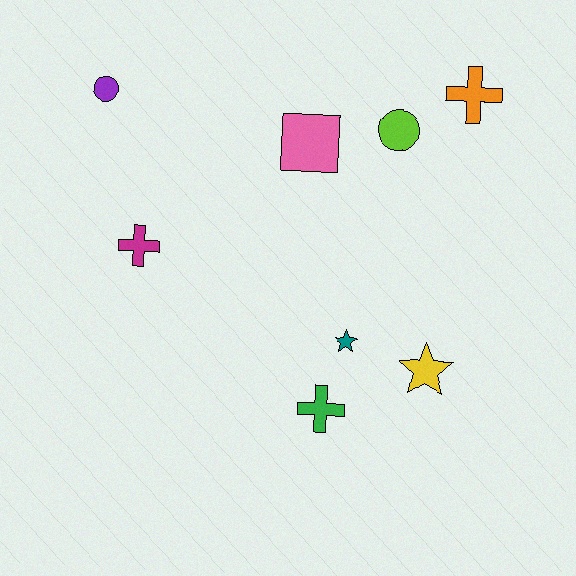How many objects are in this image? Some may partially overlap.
There are 8 objects.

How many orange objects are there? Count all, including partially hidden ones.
There is 1 orange object.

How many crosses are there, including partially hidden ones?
There are 3 crosses.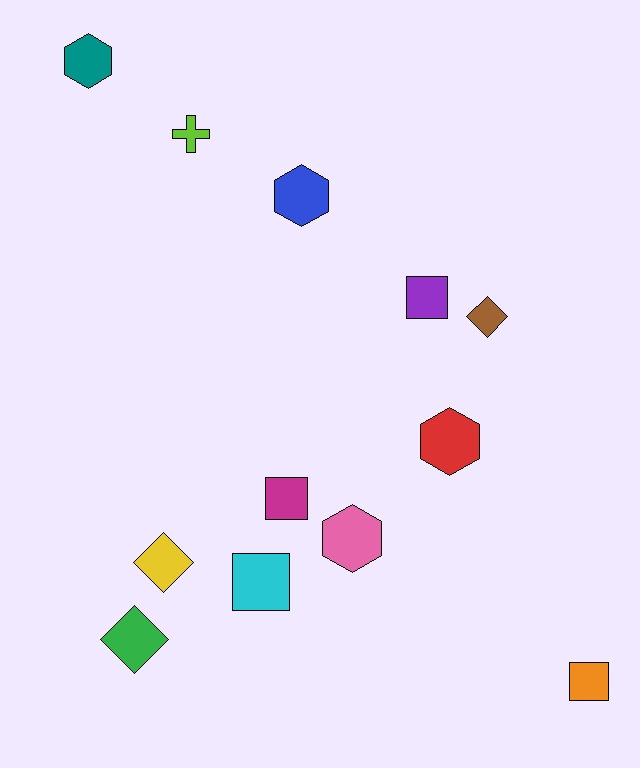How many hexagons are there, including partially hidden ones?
There are 4 hexagons.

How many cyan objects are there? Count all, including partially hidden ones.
There is 1 cyan object.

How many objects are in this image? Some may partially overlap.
There are 12 objects.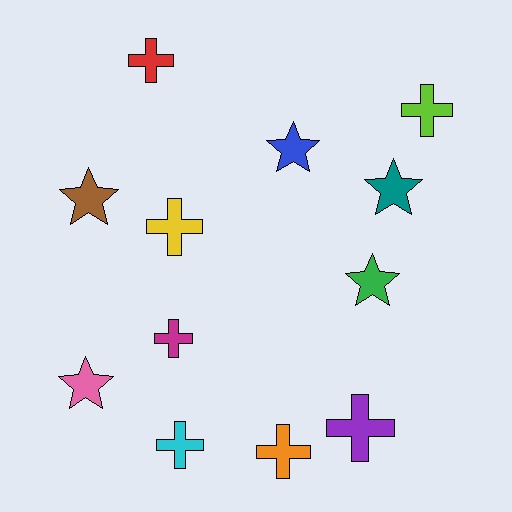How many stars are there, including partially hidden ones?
There are 5 stars.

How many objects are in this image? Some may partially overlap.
There are 12 objects.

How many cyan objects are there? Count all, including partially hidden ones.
There is 1 cyan object.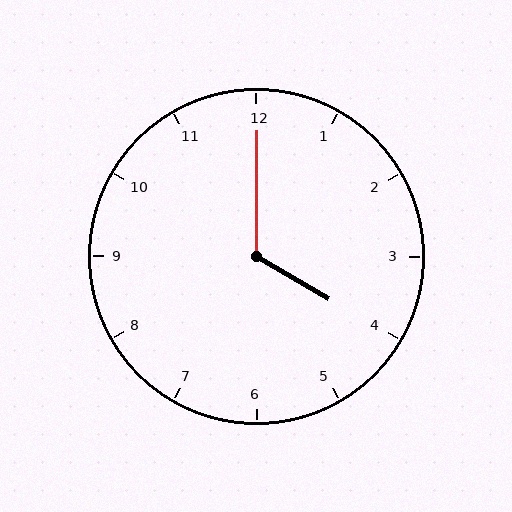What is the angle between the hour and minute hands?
Approximately 120 degrees.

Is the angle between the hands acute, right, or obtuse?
It is obtuse.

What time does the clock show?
4:00.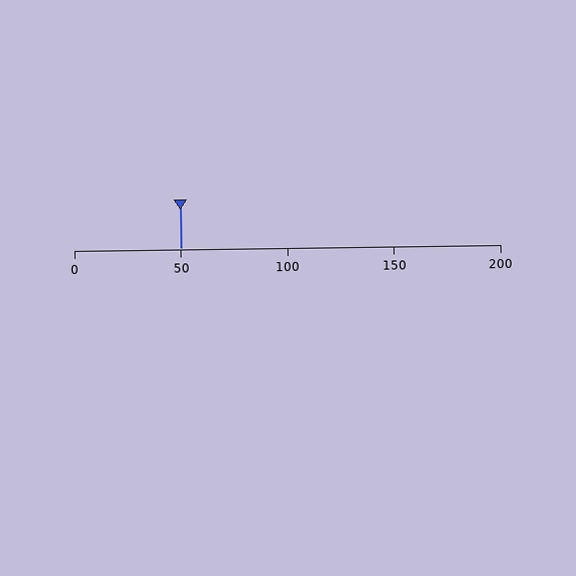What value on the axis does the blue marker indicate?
The marker indicates approximately 50.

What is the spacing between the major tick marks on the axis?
The major ticks are spaced 50 apart.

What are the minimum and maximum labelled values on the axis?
The axis runs from 0 to 200.